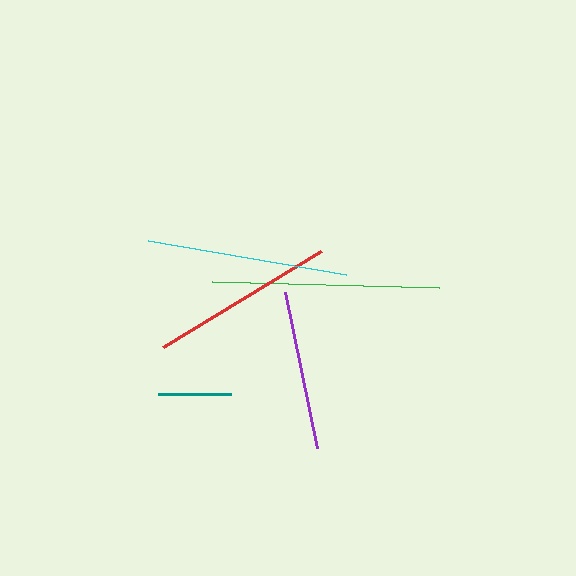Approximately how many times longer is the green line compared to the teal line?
The green line is approximately 3.1 times the length of the teal line.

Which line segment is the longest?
The green line is the longest at approximately 227 pixels.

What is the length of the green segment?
The green segment is approximately 227 pixels long.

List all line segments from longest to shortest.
From longest to shortest: green, cyan, red, purple, teal.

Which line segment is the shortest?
The teal line is the shortest at approximately 73 pixels.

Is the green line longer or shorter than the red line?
The green line is longer than the red line.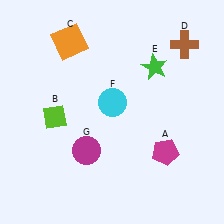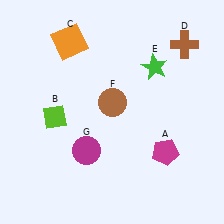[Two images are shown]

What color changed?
The circle (F) changed from cyan in Image 1 to brown in Image 2.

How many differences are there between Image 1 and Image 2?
There is 1 difference between the two images.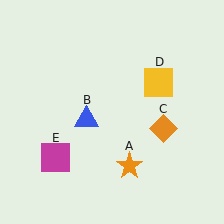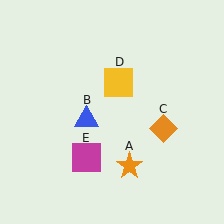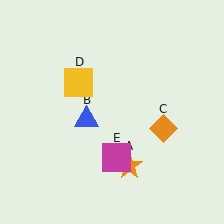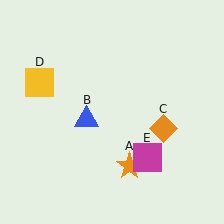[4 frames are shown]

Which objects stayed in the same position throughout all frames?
Orange star (object A) and blue triangle (object B) and orange diamond (object C) remained stationary.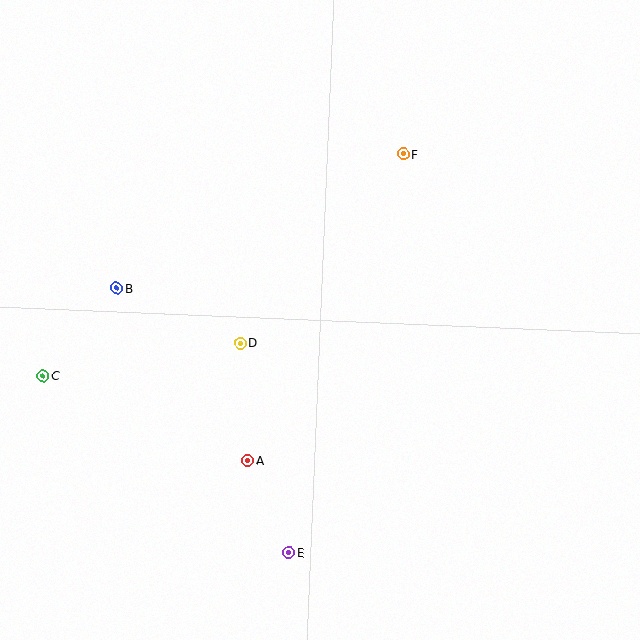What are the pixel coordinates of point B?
Point B is at (117, 288).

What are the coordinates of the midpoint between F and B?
The midpoint between F and B is at (260, 221).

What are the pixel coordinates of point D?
Point D is at (240, 343).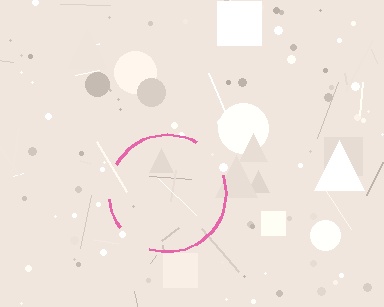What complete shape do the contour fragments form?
The contour fragments form a circle.